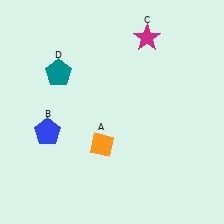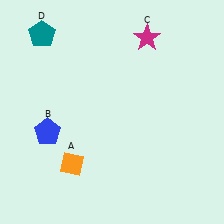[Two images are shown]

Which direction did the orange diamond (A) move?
The orange diamond (A) moved left.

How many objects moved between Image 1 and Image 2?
2 objects moved between the two images.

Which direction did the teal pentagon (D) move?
The teal pentagon (D) moved up.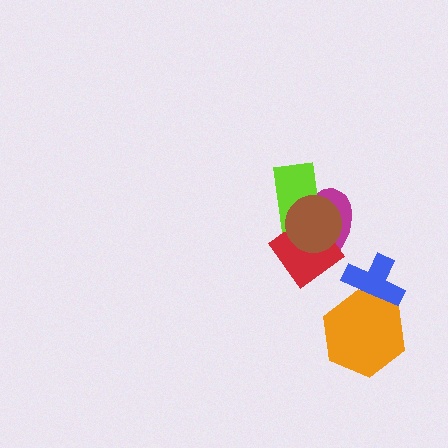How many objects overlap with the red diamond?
3 objects overlap with the red diamond.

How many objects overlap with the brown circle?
3 objects overlap with the brown circle.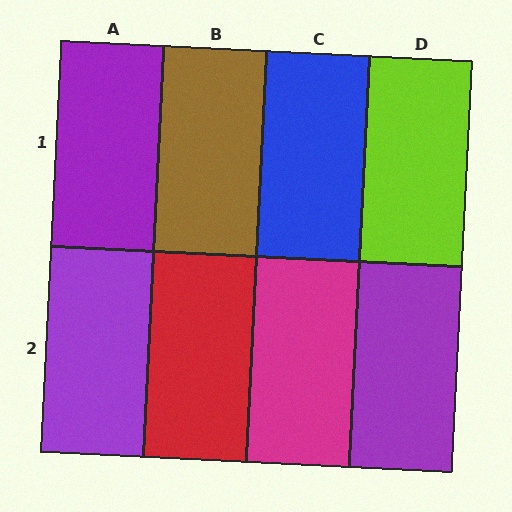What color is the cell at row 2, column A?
Purple.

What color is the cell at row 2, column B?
Red.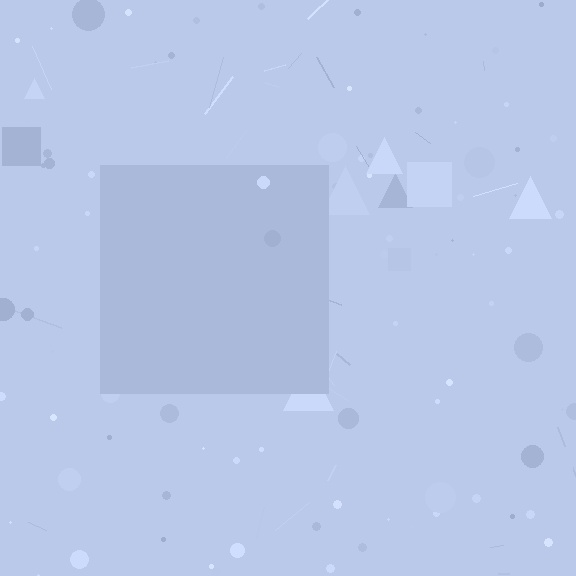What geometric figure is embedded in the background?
A square is embedded in the background.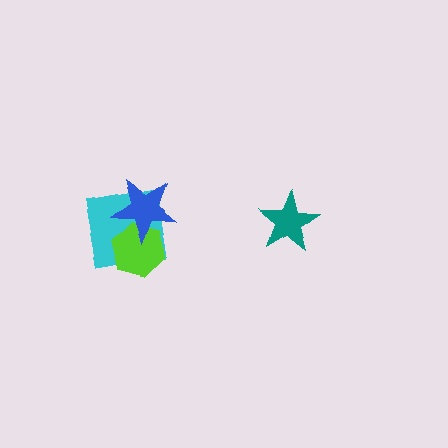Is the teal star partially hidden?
No, no other shape covers it.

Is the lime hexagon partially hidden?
Yes, it is partially covered by another shape.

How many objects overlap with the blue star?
2 objects overlap with the blue star.